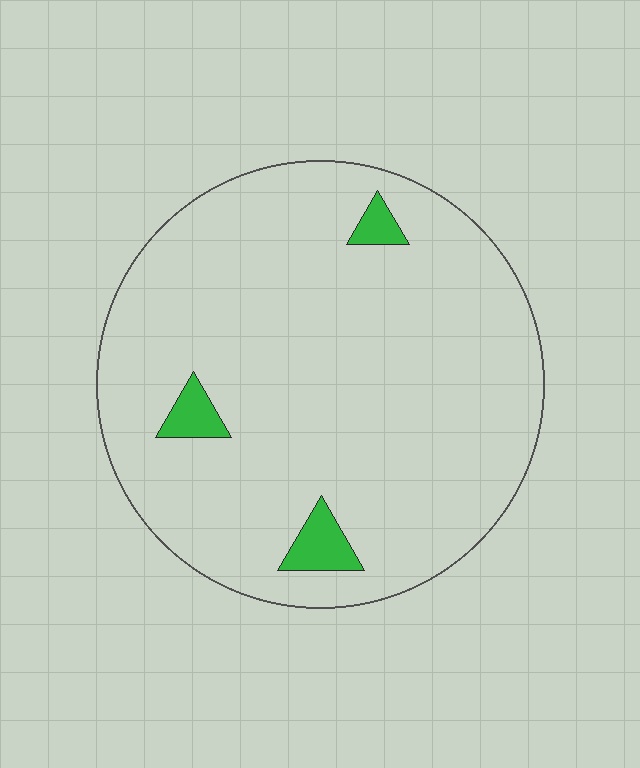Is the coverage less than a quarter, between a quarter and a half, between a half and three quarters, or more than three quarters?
Less than a quarter.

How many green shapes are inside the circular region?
3.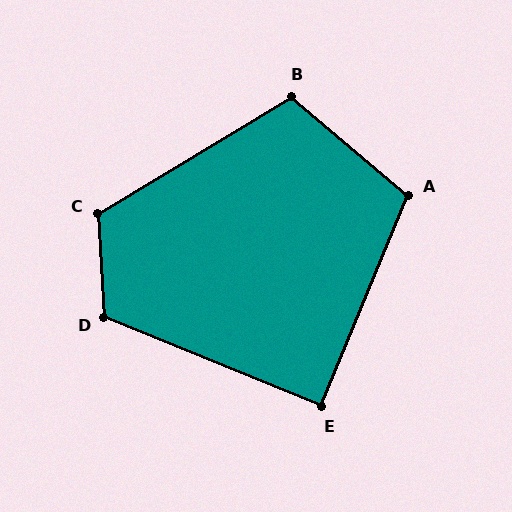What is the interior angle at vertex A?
Approximately 108 degrees (obtuse).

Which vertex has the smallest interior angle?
E, at approximately 90 degrees.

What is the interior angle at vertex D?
Approximately 116 degrees (obtuse).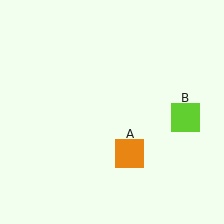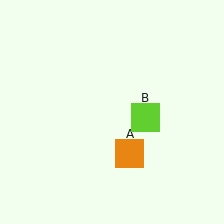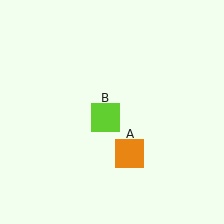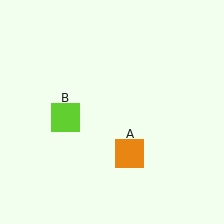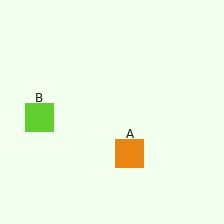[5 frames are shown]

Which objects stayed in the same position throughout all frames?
Orange square (object A) remained stationary.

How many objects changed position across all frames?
1 object changed position: lime square (object B).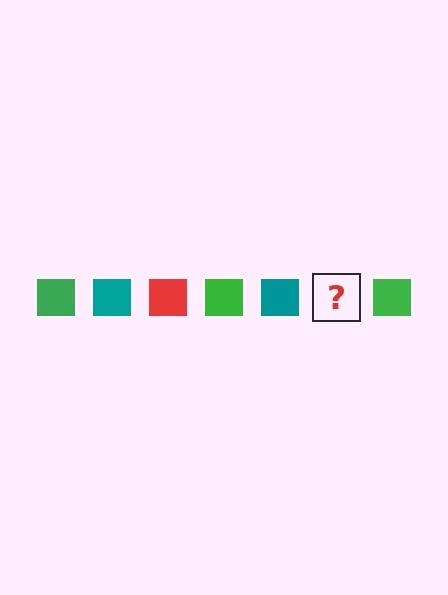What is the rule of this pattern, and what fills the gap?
The rule is that the pattern cycles through green, teal, red squares. The gap should be filled with a red square.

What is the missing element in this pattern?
The missing element is a red square.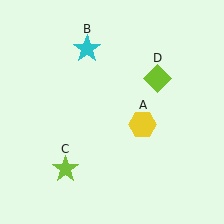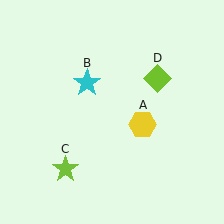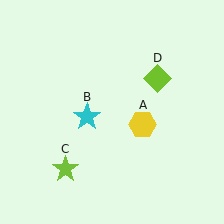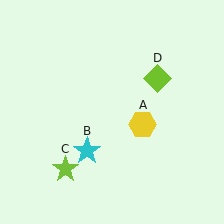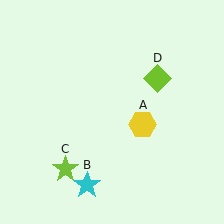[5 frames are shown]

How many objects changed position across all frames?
1 object changed position: cyan star (object B).